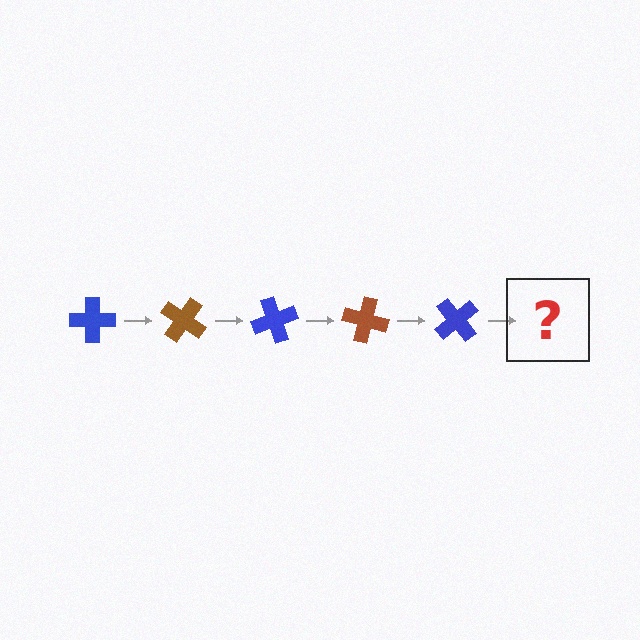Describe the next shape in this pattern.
It should be a brown cross, rotated 175 degrees from the start.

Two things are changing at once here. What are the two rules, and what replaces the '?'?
The two rules are that it rotates 35 degrees each step and the color cycles through blue and brown. The '?' should be a brown cross, rotated 175 degrees from the start.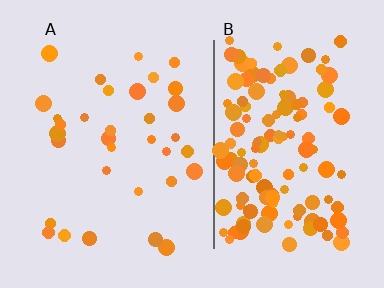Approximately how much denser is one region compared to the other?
Approximately 3.8× — region B over region A.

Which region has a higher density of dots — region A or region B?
B (the right).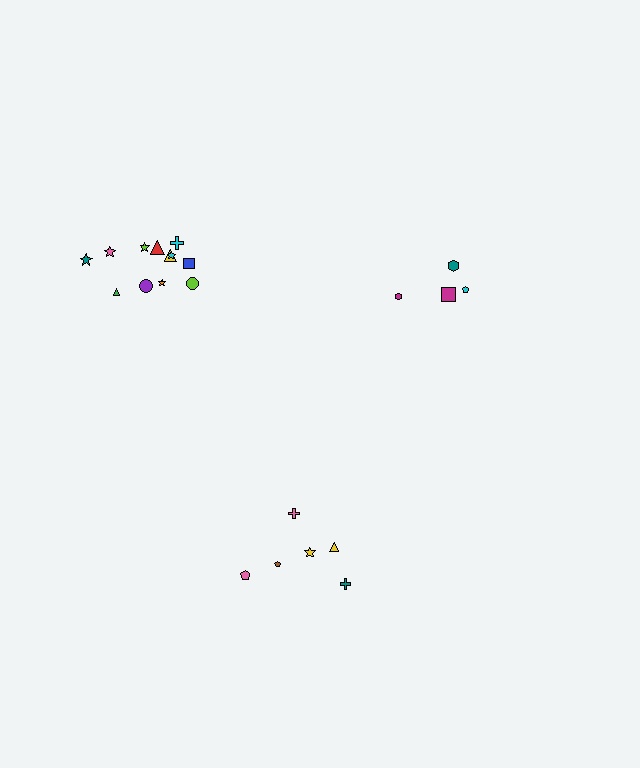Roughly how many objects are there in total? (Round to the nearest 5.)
Roughly 20 objects in total.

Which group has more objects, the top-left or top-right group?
The top-left group.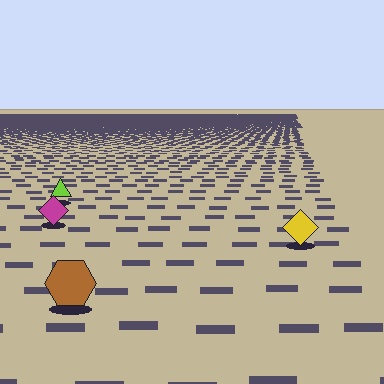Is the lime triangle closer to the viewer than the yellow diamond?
No. The yellow diamond is closer — you can tell from the texture gradient: the ground texture is coarser near it.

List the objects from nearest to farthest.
From nearest to farthest: the brown hexagon, the yellow diamond, the magenta diamond, the lime triangle.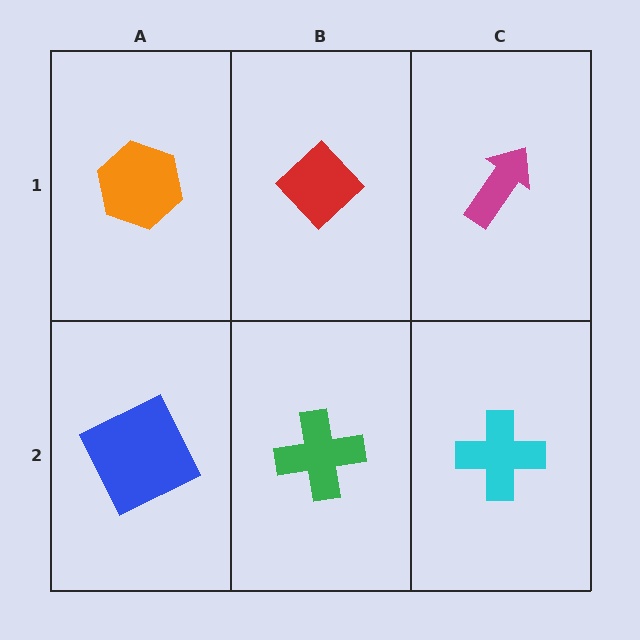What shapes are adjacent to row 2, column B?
A red diamond (row 1, column B), a blue square (row 2, column A), a cyan cross (row 2, column C).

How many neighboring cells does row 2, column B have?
3.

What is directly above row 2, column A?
An orange hexagon.